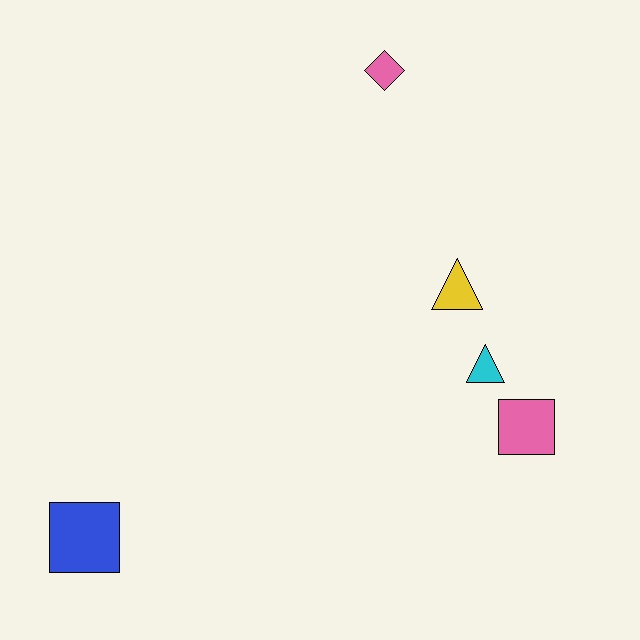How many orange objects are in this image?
There are no orange objects.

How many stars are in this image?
There are no stars.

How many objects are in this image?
There are 5 objects.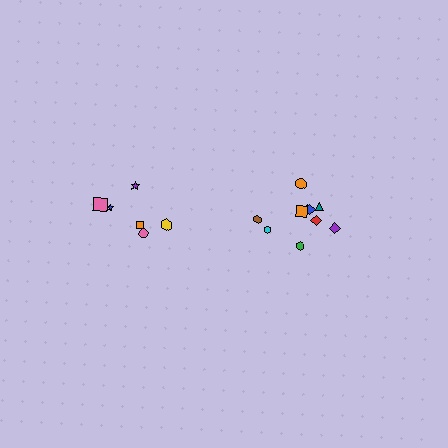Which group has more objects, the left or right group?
The right group.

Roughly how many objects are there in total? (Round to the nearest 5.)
Roughly 15 objects in total.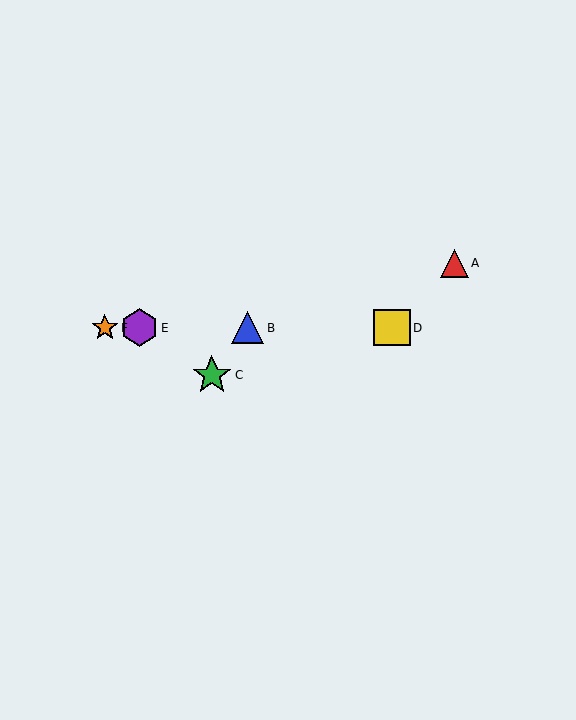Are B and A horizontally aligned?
No, B is at y≈328 and A is at y≈263.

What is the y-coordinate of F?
Object F is at y≈328.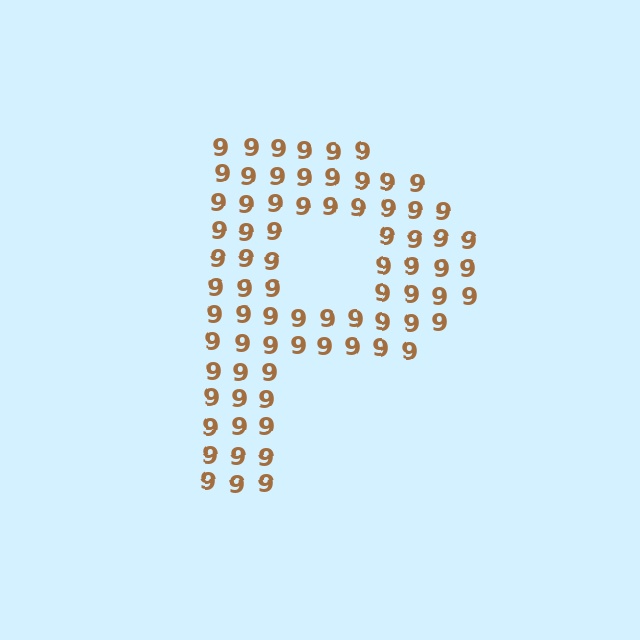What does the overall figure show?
The overall figure shows the letter P.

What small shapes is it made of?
It is made of small digit 9's.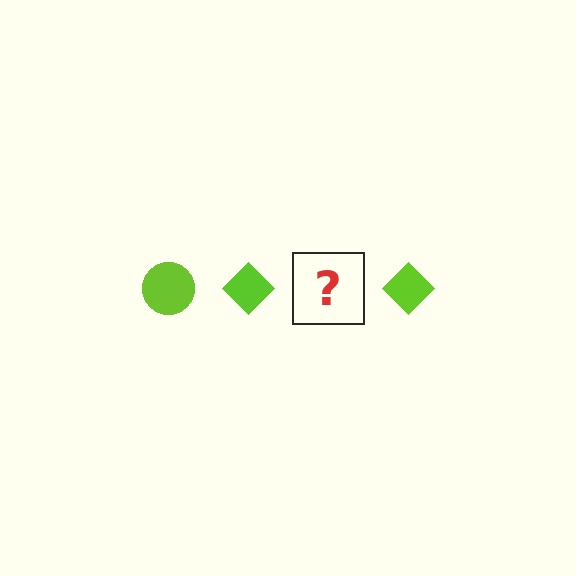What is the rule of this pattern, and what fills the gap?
The rule is that the pattern cycles through circle, diamond shapes in lime. The gap should be filled with a lime circle.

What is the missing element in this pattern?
The missing element is a lime circle.